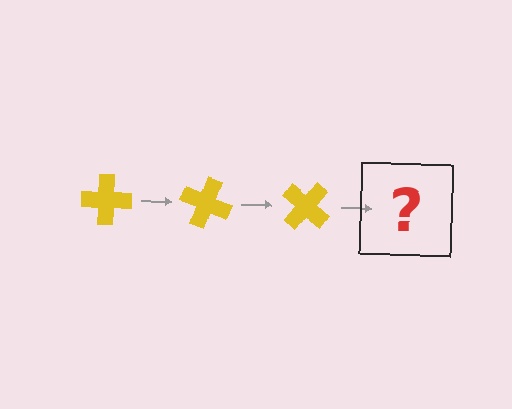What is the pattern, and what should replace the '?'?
The pattern is that the cross rotates 20 degrees each step. The '?' should be a yellow cross rotated 60 degrees.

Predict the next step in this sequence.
The next step is a yellow cross rotated 60 degrees.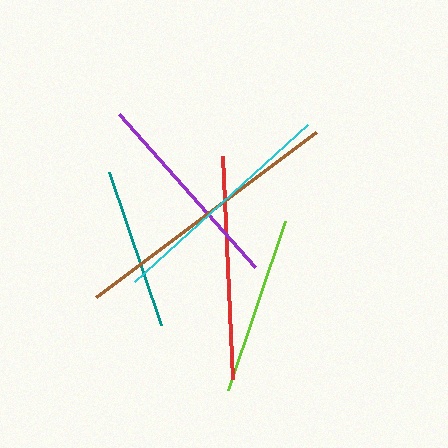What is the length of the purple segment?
The purple segment is approximately 205 pixels long.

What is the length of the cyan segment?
The cyan segment is approximately 234 pixels long.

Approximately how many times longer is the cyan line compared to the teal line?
The cyan line is approximately 1.4 times the length of the teal line.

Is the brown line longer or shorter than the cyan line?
The brown line is longer than the cyan line.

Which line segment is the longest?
The brown line is the longest at approximately 275 pixels.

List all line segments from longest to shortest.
From longest to shortest: brown, cyan, red, purple, lime, teal.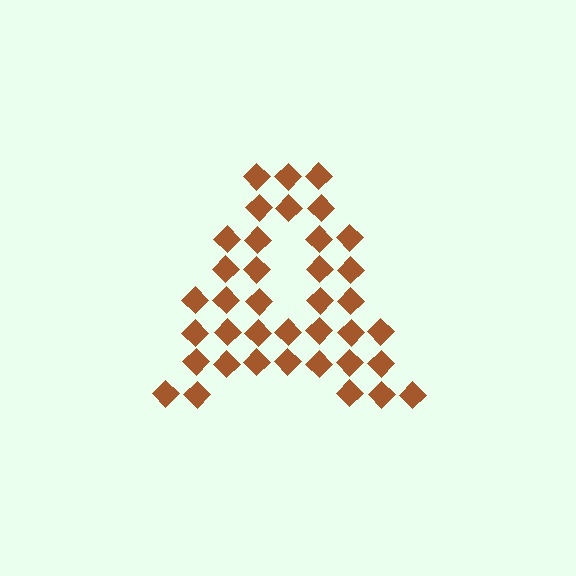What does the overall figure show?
The overall figure shows the letter A.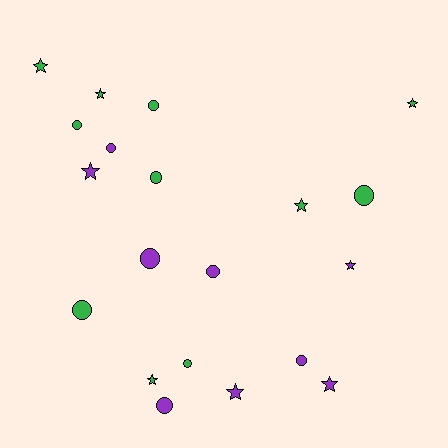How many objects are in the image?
There are 20 objects.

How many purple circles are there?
There are 5 purple circles.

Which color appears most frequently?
Green, with 11 objects.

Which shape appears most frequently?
Circle, with 11 objects.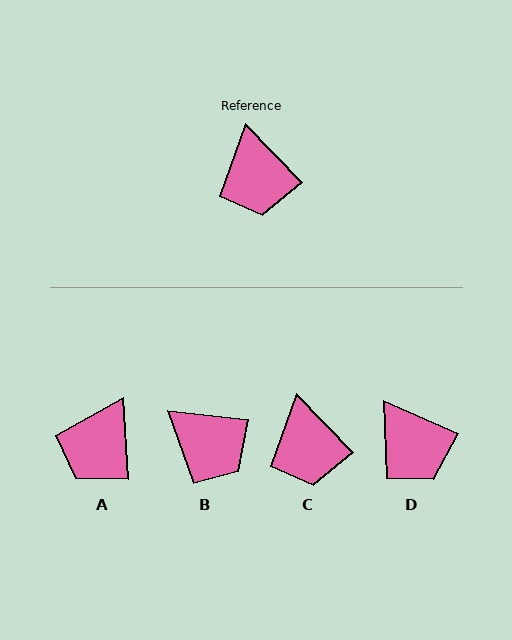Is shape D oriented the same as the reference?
No, it is off by about 22 degrees.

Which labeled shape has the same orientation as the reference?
C.